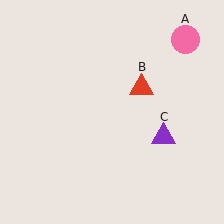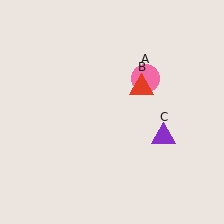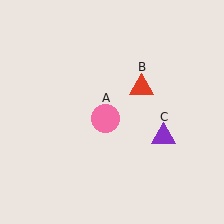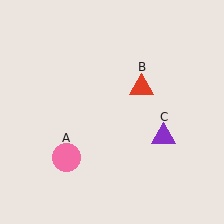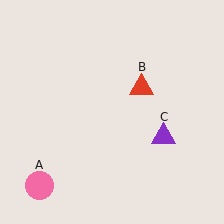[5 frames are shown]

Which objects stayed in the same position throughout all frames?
Red triangle (object B) and purple triangle (object C) remained stationary.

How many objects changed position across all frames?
1 object changed position: pink circle (object A).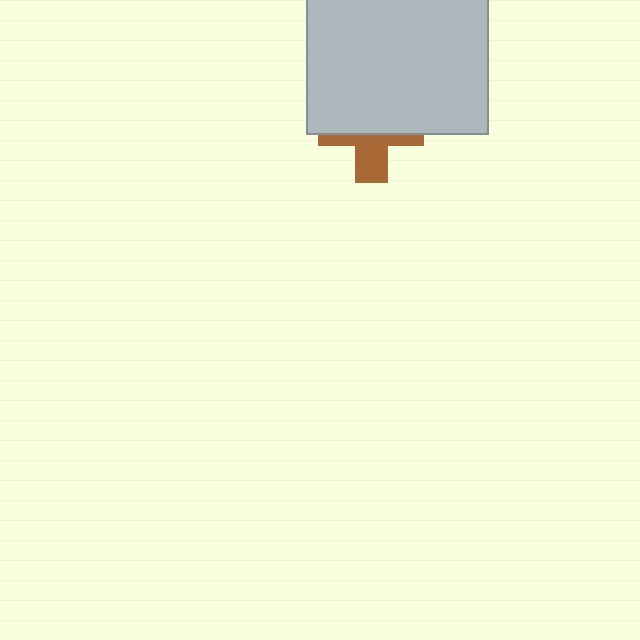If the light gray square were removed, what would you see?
You would see the complete brown cross.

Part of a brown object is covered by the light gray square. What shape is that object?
It is a cross.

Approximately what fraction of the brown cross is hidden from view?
Roughly 60% of the brown cross is hidden behind the light gray square.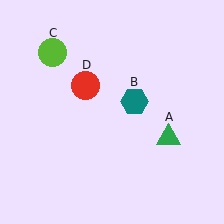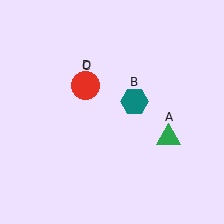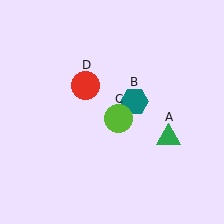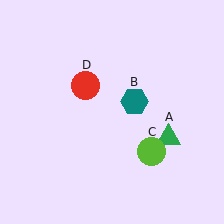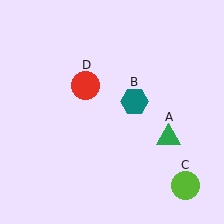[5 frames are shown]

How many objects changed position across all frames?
1 object changed position: lime circle (object C).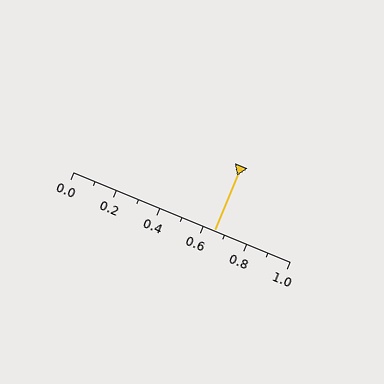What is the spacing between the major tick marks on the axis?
The major ticks are spaced 0.2 apart.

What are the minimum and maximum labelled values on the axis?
The axis runs from 0.0 to 1.0.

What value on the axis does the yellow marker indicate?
The marker indicates approximately 0.65.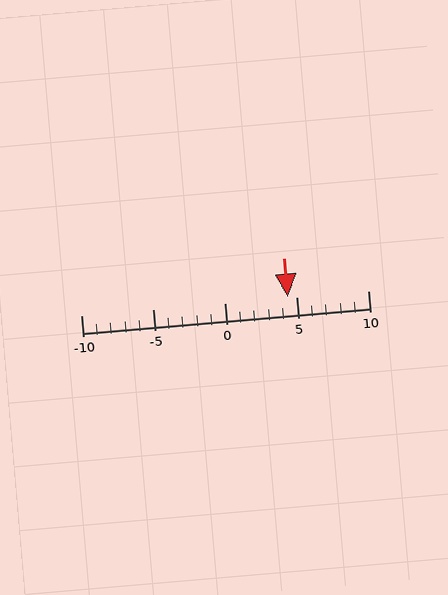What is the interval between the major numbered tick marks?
The major tick marks are spaced 5 units apart.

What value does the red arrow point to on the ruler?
The red arrow points to approximately 4.